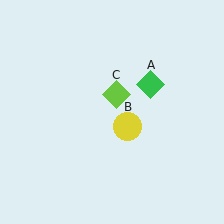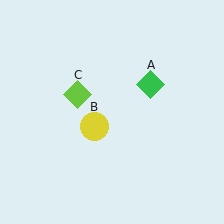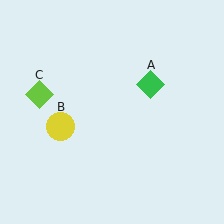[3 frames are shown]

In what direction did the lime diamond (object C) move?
The lime diamond (object C) moved left.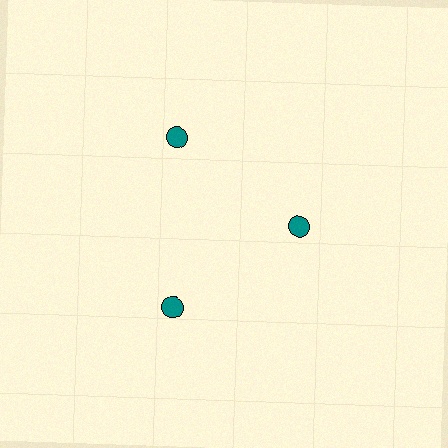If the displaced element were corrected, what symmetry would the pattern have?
It would have 3-fold rotational symmetry — the pattern would map onto itself every 120 degrees.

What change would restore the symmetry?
The symmetry would be restored by moving it outward, back onto the ring so that all 3 circles sit at equal angles and equal distance from the center.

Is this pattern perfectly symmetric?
No. The 3 teal circles are arranged in a ring, but one element near the 3 o'clock position is pulled inward toward the center, breaking the 3-fold rotational symmetry.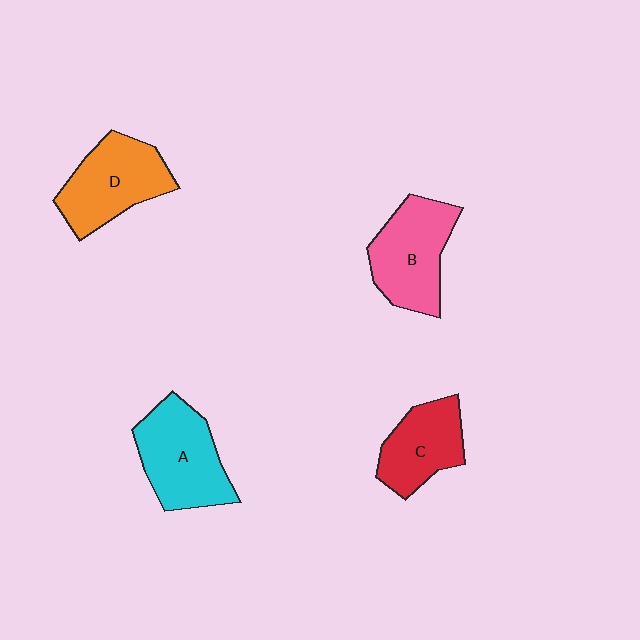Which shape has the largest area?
Shape A (cyan).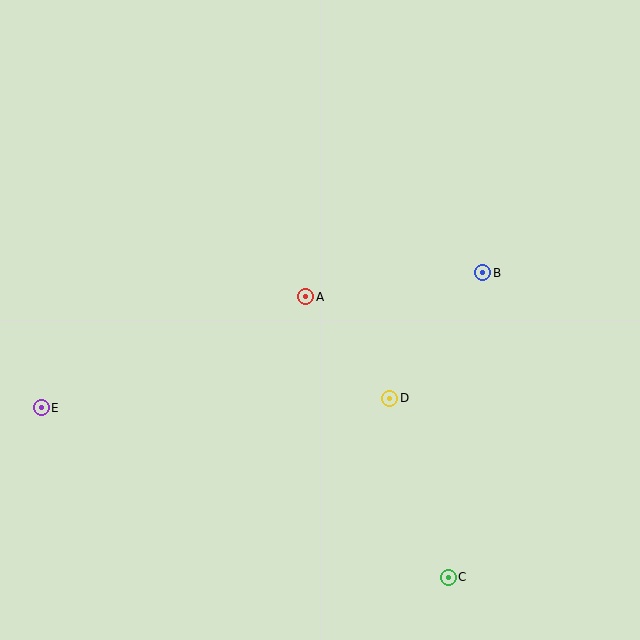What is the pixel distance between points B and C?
The distance between B and C is 306 pixels.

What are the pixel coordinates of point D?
Point D is at (390, 398).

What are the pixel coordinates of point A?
Point A is at (306, 297).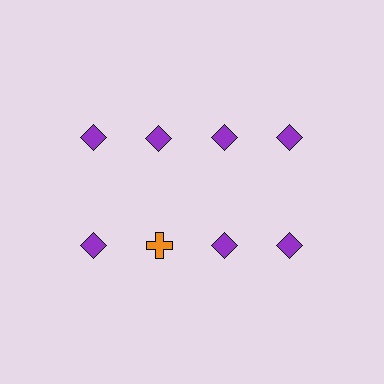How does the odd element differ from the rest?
It differs in both color (orange instead of purple) and shape (cross instead of diamond).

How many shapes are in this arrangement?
There are 8 shapes arranged in a grid pattern.